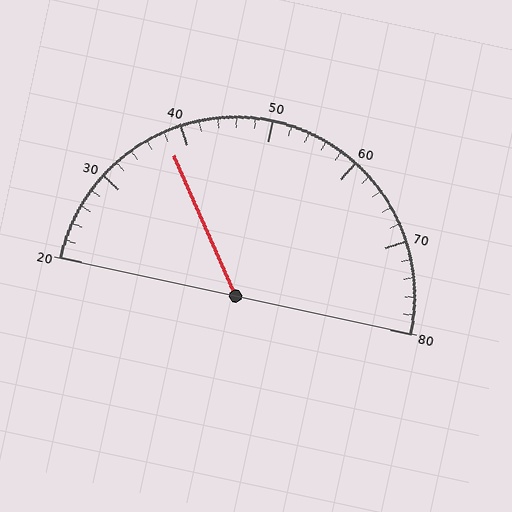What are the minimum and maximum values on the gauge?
The gauge ranges from 20 to 80.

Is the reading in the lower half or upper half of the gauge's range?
The reading is in the lower half of the range (20 to 80).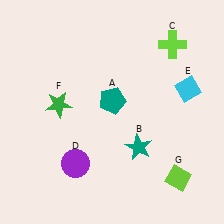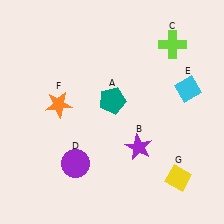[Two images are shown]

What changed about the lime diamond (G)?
In Image 1, G is lime. In Image 2, it changed to yellow.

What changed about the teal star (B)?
In Image 1, B is teal. In Image 2, it changed to purple.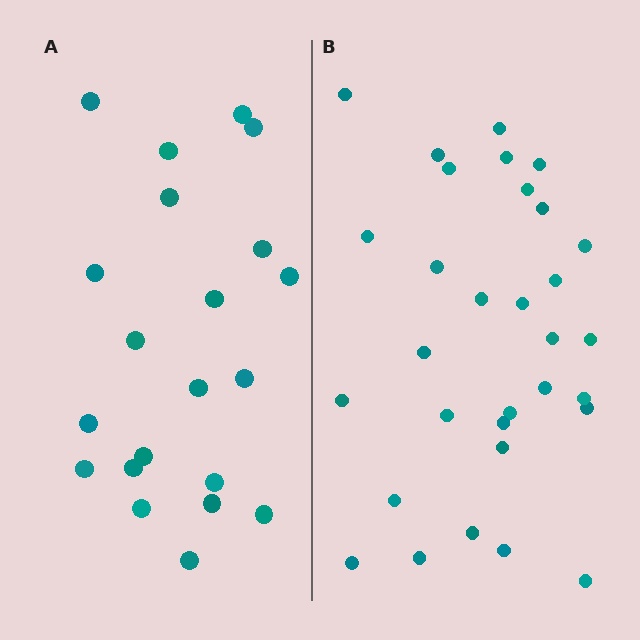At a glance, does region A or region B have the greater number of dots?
Region B (the right region) has more dots.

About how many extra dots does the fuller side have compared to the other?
Region B has roughly 10 or so more dots than region A.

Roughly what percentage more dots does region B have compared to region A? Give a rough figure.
About 50% more.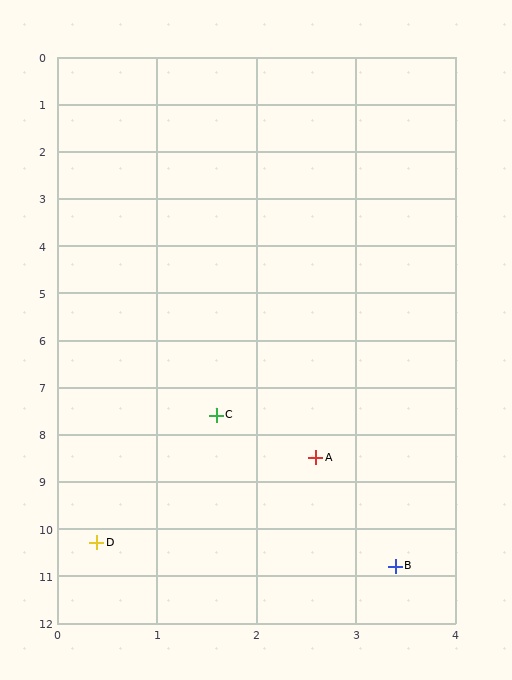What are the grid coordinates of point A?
Point A is at approximately (2.6, 8.5).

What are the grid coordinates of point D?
Point D is at approximately (0.4, 10.3).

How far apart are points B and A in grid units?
Points B and A are about 2.4 grid units apart.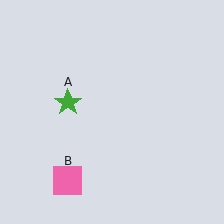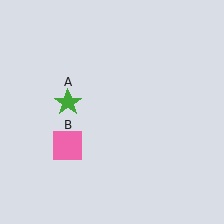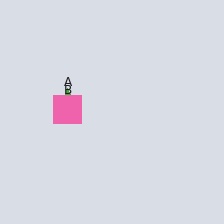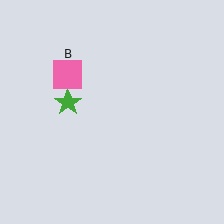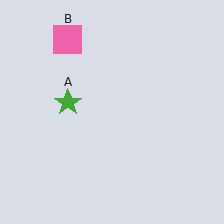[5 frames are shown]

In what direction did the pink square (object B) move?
The pink square (object B) moved up.